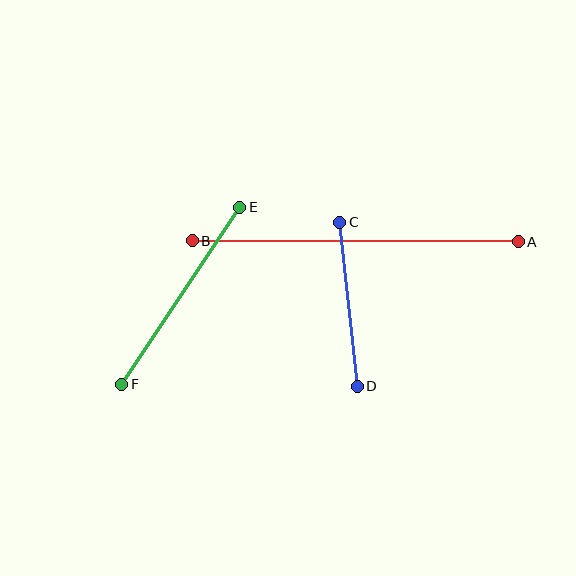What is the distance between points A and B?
The distance is approximately 326 pixels.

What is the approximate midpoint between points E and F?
The midpoint is at approximately (181, 296) pixels.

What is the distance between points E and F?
The distance is approximately 213 pixels.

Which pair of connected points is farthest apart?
Points A and B are farthest apart.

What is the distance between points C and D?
The distance is approximately 165 pixels.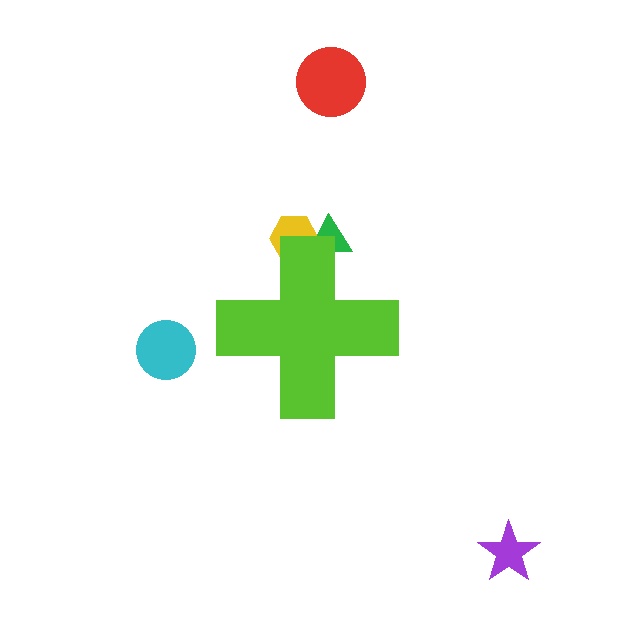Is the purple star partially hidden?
No, the purple star is fully visible.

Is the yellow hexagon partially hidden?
Yes, the yellow hexagon is partially hidden behind the lime cross.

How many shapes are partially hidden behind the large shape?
2 shapes are partially hidden.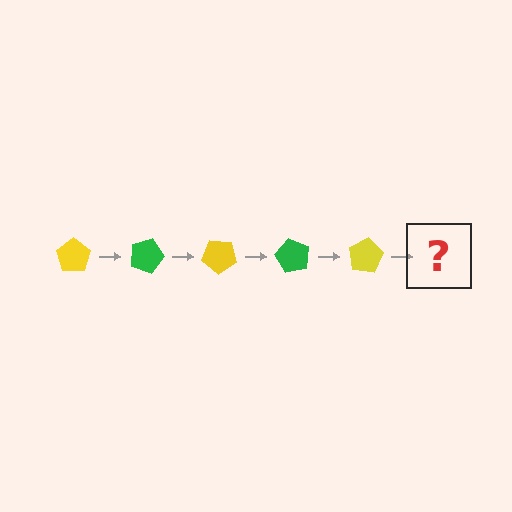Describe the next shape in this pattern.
It should be a green pentagon, rotated 100 degrees from the start.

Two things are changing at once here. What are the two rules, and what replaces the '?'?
The two rules are that it rotates 20 degrees each step and the color cycles through yellow and green. The '?' should be a green pentagon, rotated 100 degrees from the start.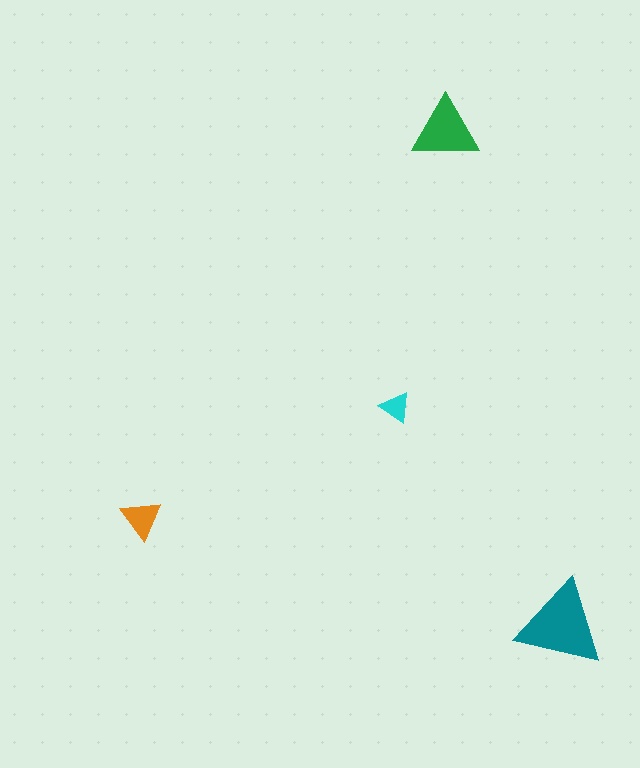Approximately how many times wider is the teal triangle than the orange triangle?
About 2 times wider.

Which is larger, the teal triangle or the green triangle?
The teal one.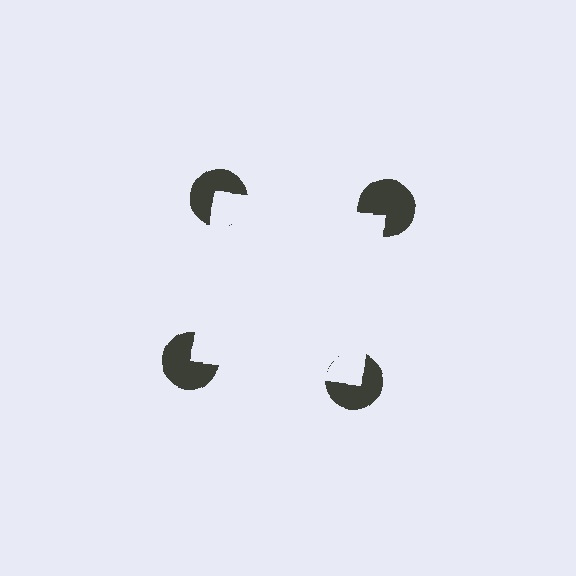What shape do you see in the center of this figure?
An illusory square — its edges are inferred from the aligned wedge cuts in the pac-man discs, not physically drawn.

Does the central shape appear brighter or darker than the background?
It typically appears slightly brighter than the background, even though no actual brightness change is drawn.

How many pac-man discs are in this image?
There are 4 — one at each vertex of the illusory square.